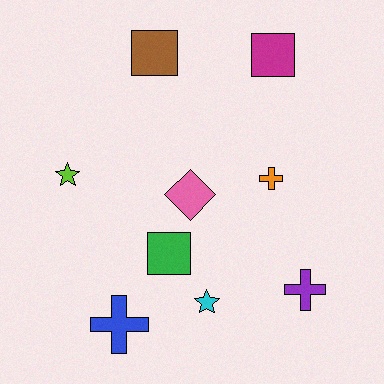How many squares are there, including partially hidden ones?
There are 3 squares.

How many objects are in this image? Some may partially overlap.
There are 9 objects.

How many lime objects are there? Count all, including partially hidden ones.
There is 1 lime object.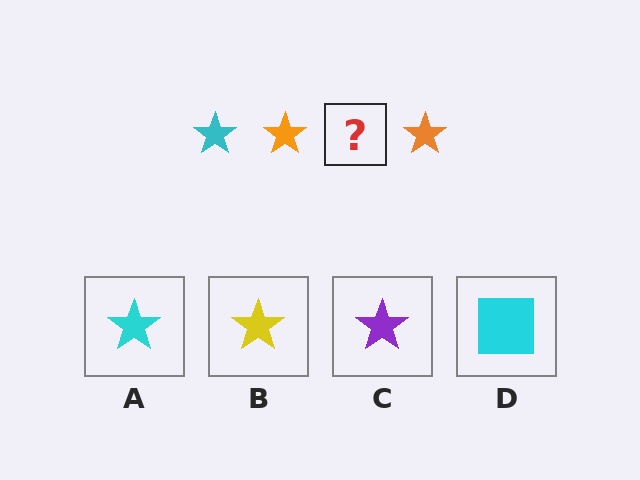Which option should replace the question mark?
Option A.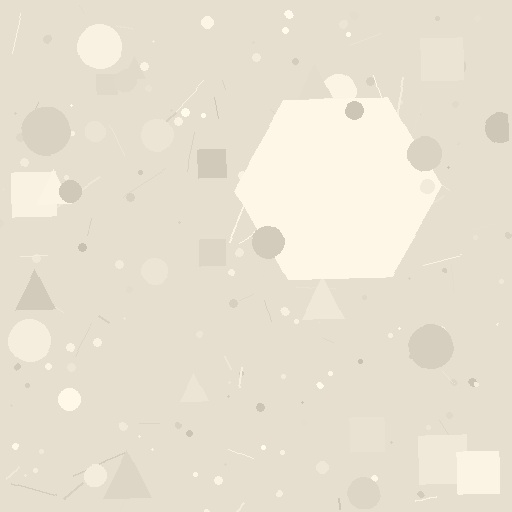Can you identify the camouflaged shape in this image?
The camouflaged shape is a hexagon.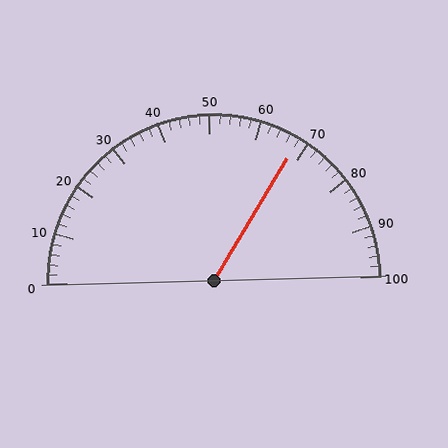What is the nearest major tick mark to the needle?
The nearest major tick mark is 70.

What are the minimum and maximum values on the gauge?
The gauge ranges from 0 to 100.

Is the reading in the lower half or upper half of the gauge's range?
The reading is in the upper half of the range (0 to 100).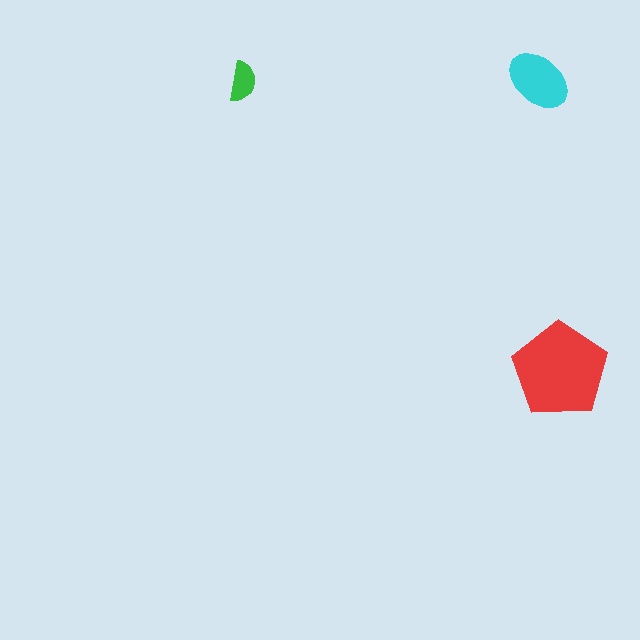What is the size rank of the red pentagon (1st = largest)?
1st.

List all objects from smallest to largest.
The green semicircle, the cyan ellipse, the red pentagon.